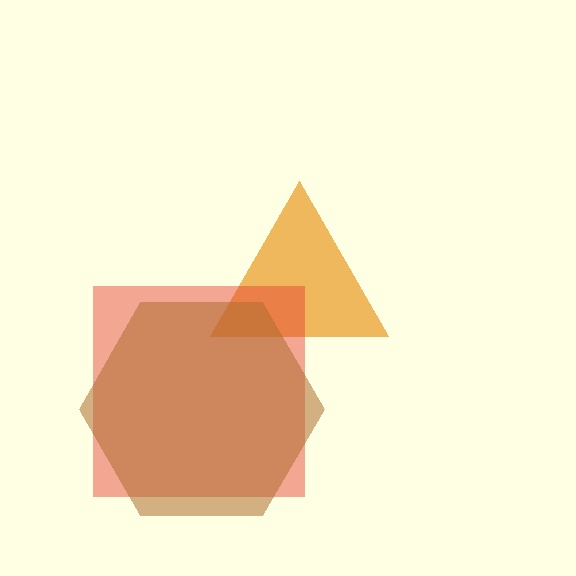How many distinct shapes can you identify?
There are 3 distinct shapes: an orange triangle, a red square, a brown hexagon.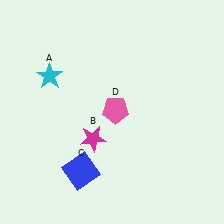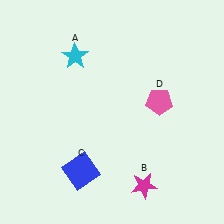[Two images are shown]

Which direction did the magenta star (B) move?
The magenta star (B) moved right.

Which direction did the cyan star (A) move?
The cyan star (A) moved right.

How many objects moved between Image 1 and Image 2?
3 objects moved between the two images.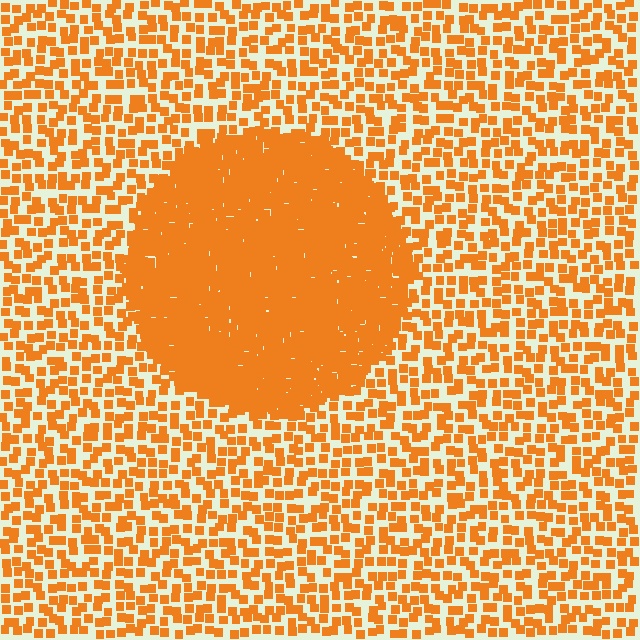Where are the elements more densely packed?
The elements are more densely packed inside the circle boundary.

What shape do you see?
I see a circle.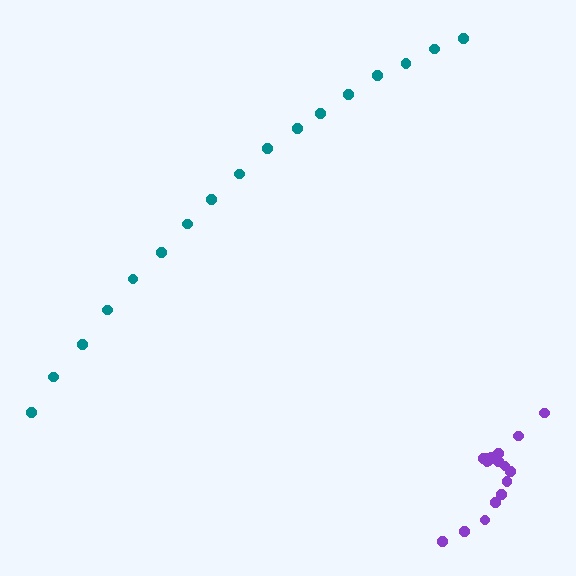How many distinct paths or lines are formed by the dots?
There are 2 distinct paths.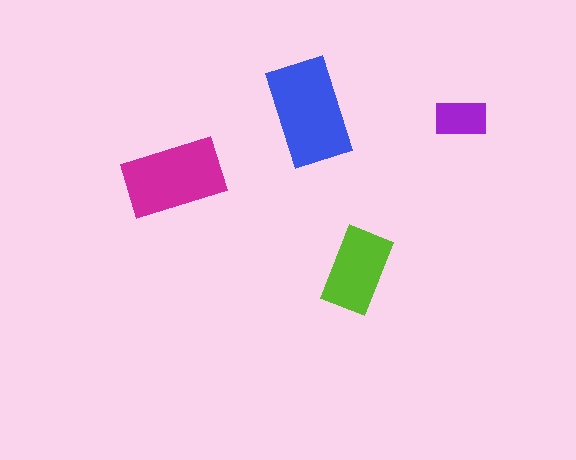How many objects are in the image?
There are 4 objects in the image.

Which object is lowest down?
The lime rectangle is bottommost.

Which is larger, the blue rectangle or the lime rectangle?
The blue one.